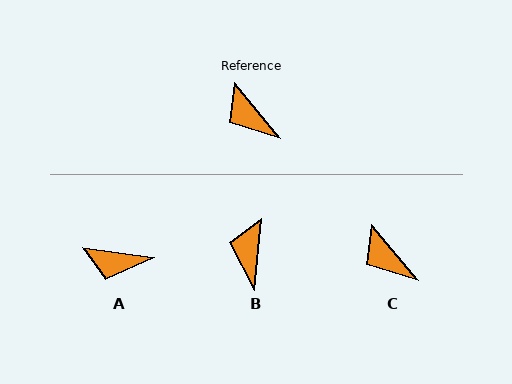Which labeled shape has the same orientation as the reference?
C.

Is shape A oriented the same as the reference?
No, it is off by about 43 degrees.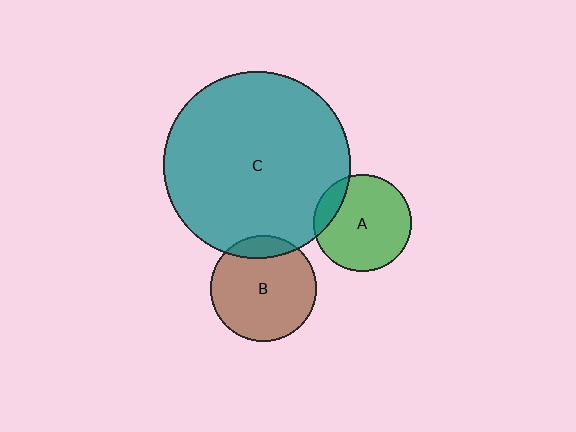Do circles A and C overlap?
Yes.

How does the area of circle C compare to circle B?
Approximately 3.1 times.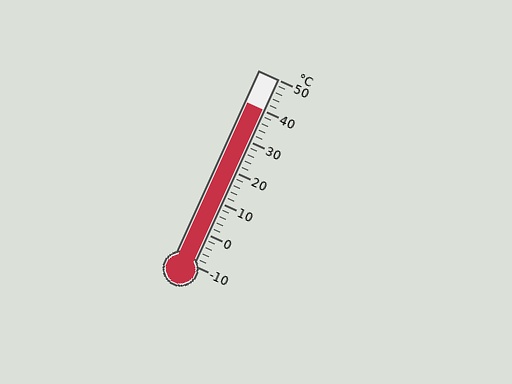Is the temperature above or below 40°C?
The temperature is at 40°C.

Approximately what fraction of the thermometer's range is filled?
The thermometer is filled to approximately 85% of its range.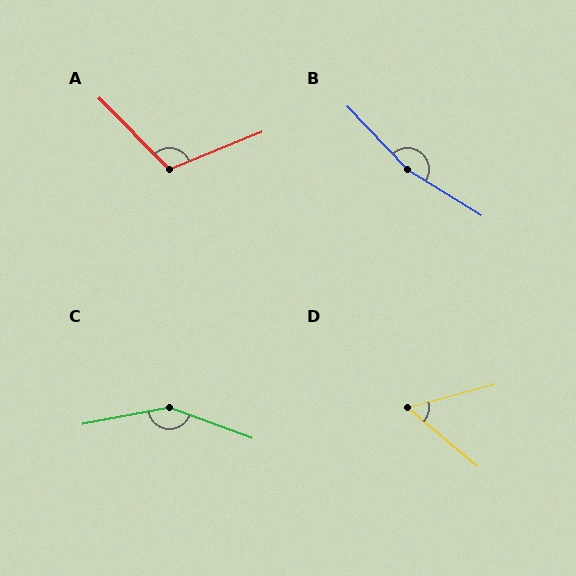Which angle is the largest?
B, at approximately 166 degrees.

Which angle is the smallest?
D, at approximately 55 degrees.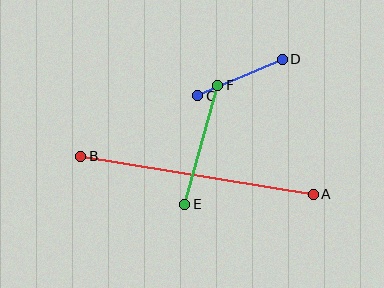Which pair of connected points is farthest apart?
Points A and B are farthest apart.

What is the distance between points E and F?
The distance is approximately 124 pixels.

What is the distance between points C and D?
The distance is approximately 92 pixels.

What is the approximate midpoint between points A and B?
The midpoint is at approximately (197, 175) pixels.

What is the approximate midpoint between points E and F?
The midpoint is at approximately (201, 145) pixels.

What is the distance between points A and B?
The distance is approximately 235 pixels.